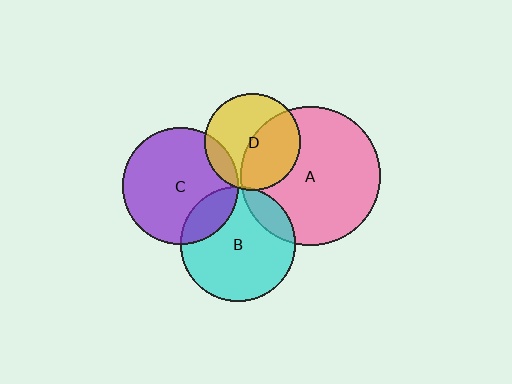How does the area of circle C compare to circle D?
Approximately 1.5 times.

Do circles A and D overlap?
Yes.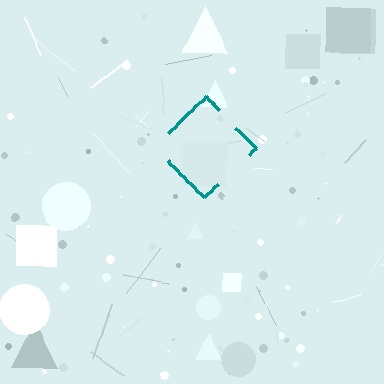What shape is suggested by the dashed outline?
The dashed outline suggests a diamond.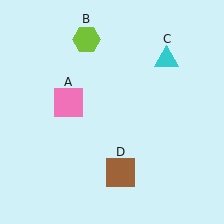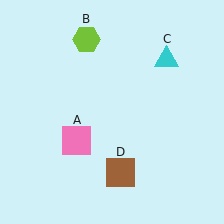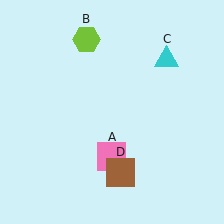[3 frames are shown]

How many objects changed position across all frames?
1 object changed position: pink square (object A).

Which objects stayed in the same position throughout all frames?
Lime hexagon (object B) and cyan triangle (object C) and brown square (object D) remained stationary.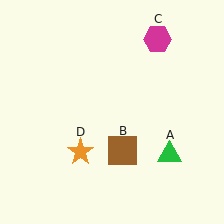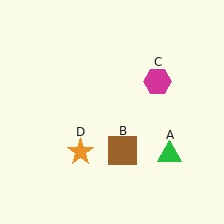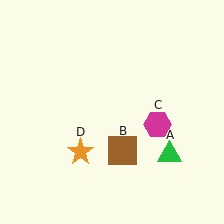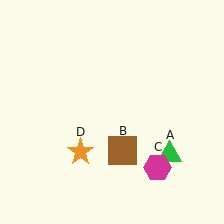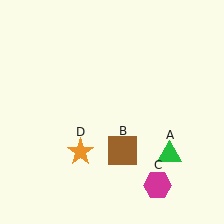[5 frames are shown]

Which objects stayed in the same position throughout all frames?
Green triangle (object A) and brown square (object B) and orange star (object D) remained stationary.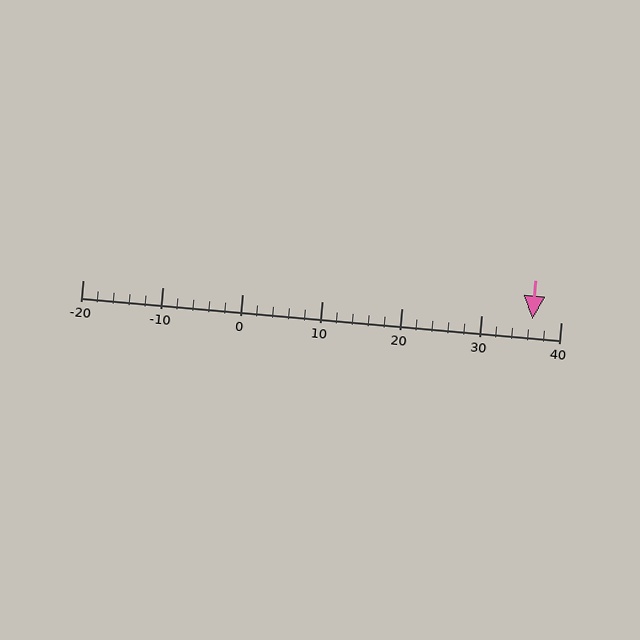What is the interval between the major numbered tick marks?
The major tick marks are spaced 10 units apart.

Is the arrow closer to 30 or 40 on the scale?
The arrow is closer to 40.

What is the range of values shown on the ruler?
The ruler shows values from -20 to 40.